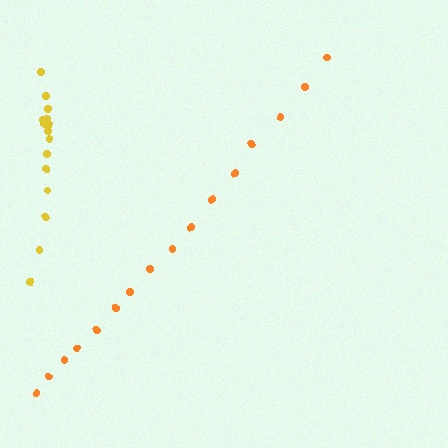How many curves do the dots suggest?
There are 2 distinct paths.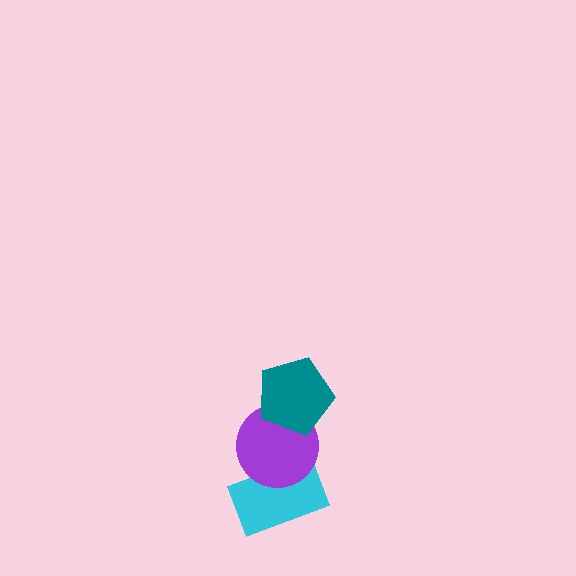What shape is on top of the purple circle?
The teal pentagon is on top of the purple circle.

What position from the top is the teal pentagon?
The teal pentagon is 1st from the top.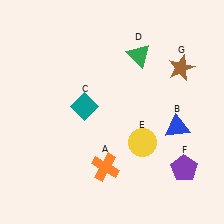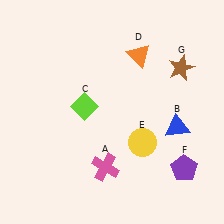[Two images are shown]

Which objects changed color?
A changed from orange to pink. C changed from teal to lime. D changed from green to orange.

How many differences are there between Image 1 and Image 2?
There are 3 differences between the two images.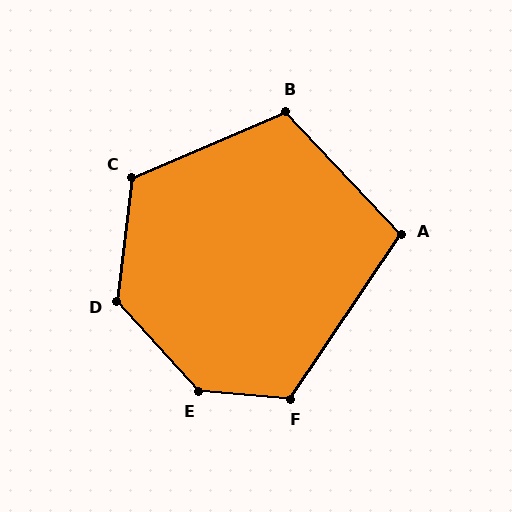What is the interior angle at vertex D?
Approximately 130 degrees (obtuse).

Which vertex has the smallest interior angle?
A, at approximately 103 degrees.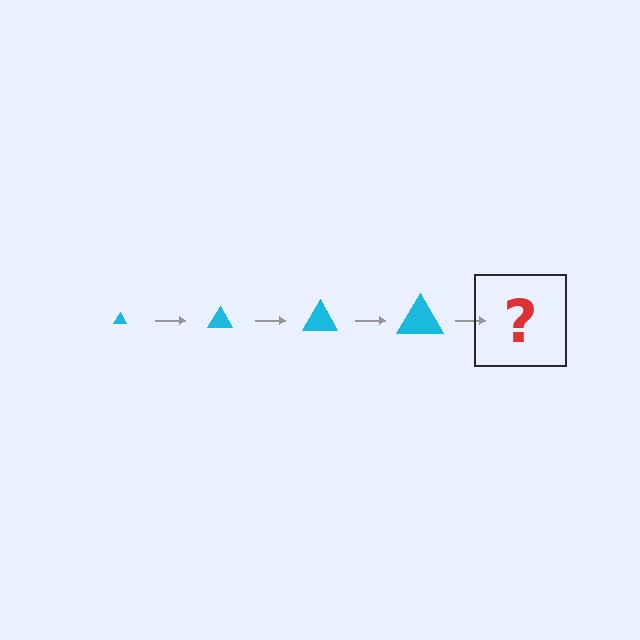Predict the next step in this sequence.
The next step is a cyan triangle, larger than the previous one.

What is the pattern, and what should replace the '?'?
The pattern is that the triangle gets progressively larger each step. The '?' should be a cyan triangle, larger than the previous one.